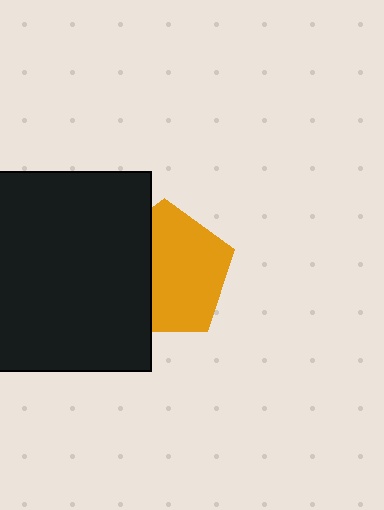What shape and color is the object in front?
The object in front is a black square.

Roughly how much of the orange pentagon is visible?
About half of it is visible (roughly 63%).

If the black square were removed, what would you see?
You would see the complete orange pentagon.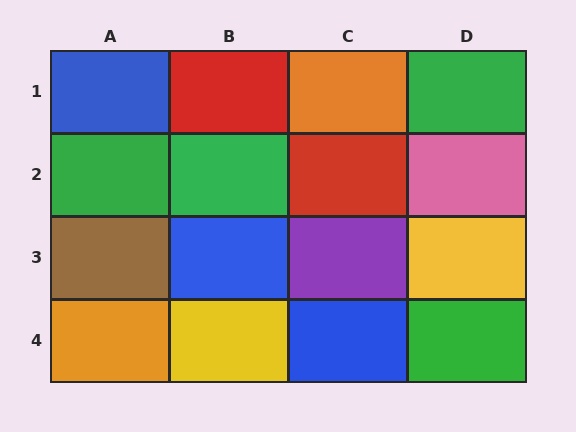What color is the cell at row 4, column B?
Yellow.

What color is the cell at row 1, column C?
Orange.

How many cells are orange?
2 cells are orange.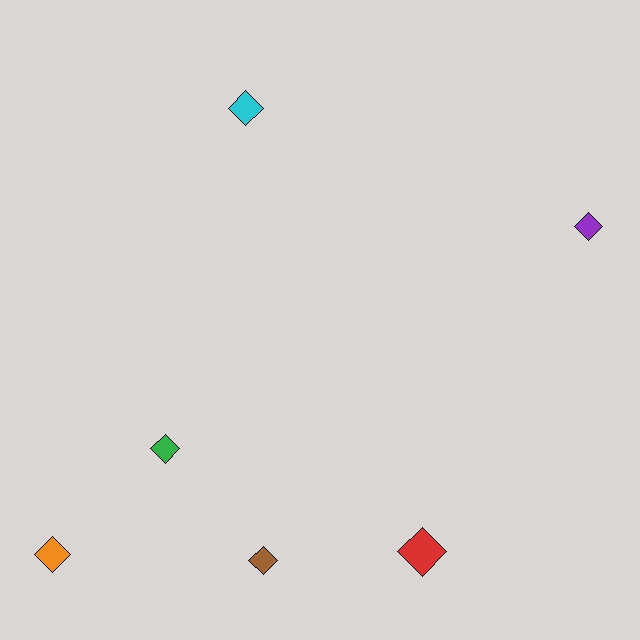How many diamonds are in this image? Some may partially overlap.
There are 6 diamonds.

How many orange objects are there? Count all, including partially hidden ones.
There is 1 orange object.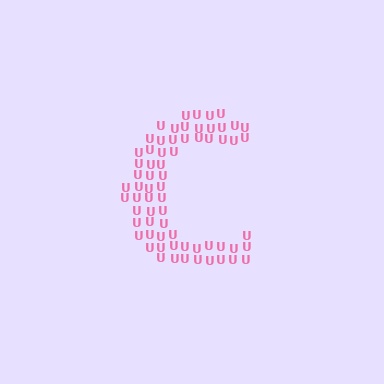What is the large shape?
The large shape is the letter C.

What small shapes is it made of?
It is made of small letter U's.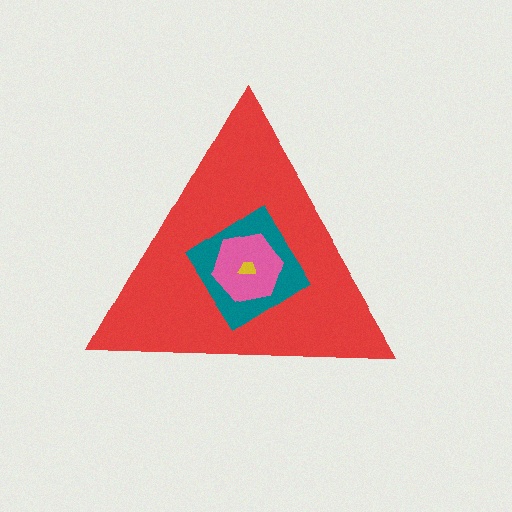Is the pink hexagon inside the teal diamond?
Yes.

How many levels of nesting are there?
4.